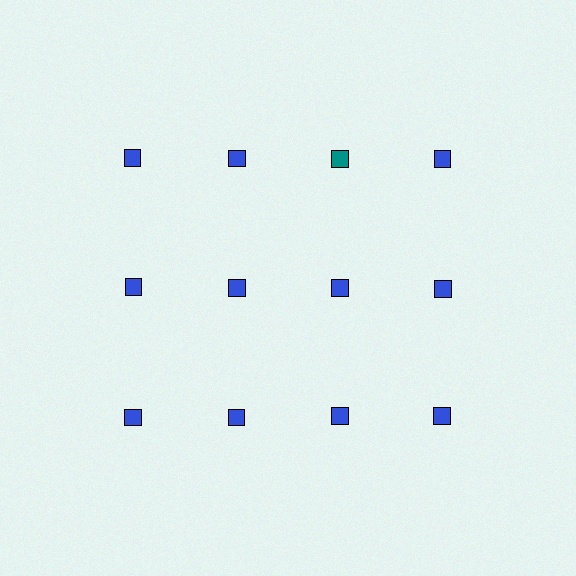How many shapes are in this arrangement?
There are 12 shapes arranged in a grid pattern.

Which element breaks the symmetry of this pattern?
The teal square in the top row, center column breaks the symmetry. All other shapes are blue squares.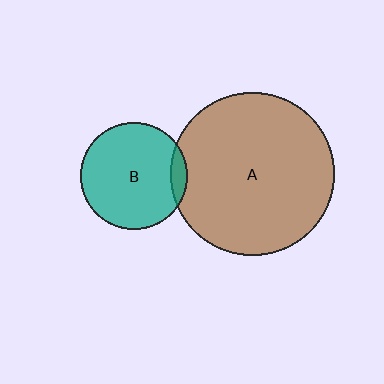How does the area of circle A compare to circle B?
Approximately 2.3 times.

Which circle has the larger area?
Circle A (brown).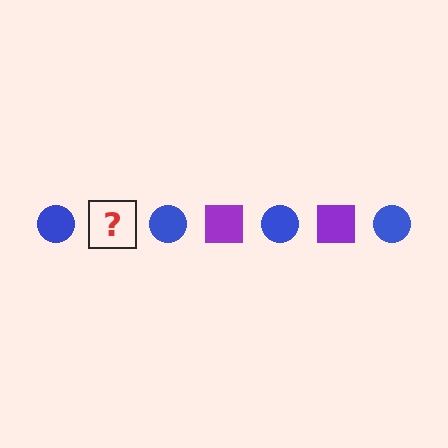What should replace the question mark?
The question mark should be replaced with a purple square.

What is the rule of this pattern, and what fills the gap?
The rule is that the pattern alternates between blue circle and purple square. The gap should be filled with a purple square.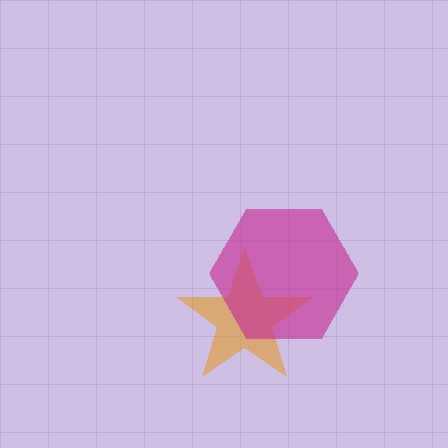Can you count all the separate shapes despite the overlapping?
Yes, there are 2 separate shapes.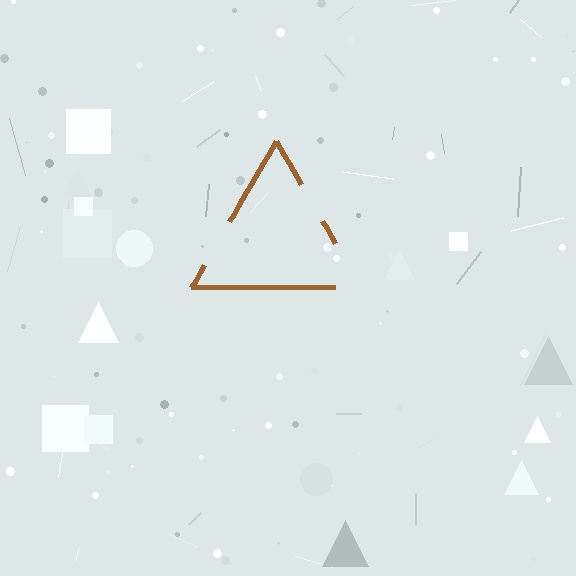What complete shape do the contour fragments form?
The contour fragments form a triangle.